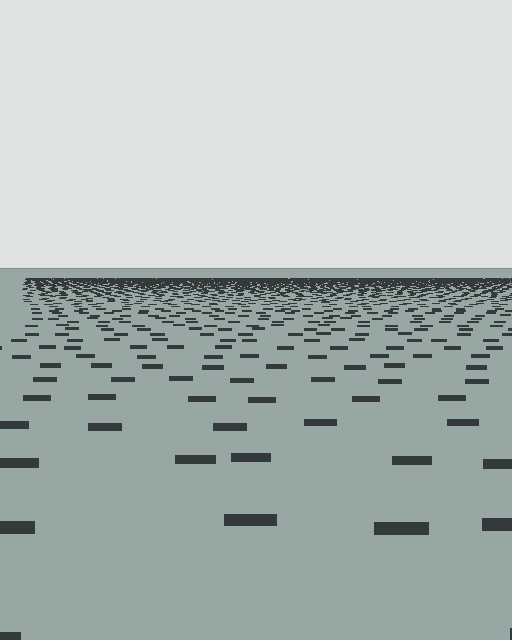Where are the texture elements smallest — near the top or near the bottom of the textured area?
Near the top.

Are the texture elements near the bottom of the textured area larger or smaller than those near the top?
Larger. Near the bottom, elements are closer to the viewer and appear at a bigger on-screen size.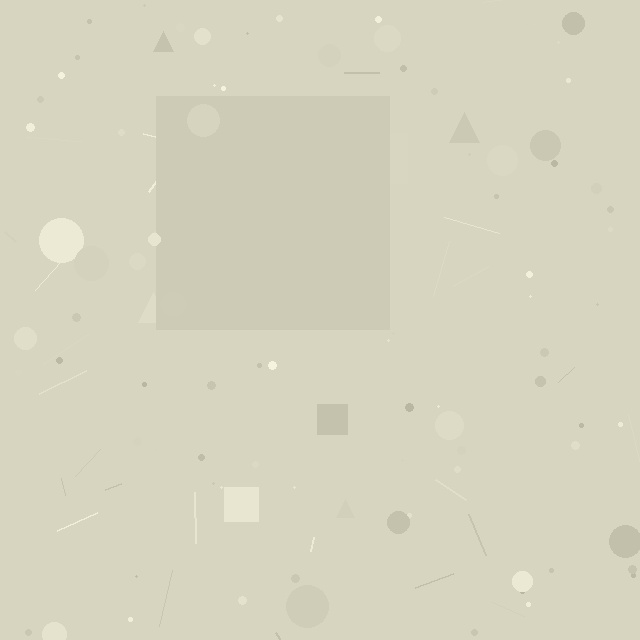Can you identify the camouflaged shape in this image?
The camouflaged shape is a square.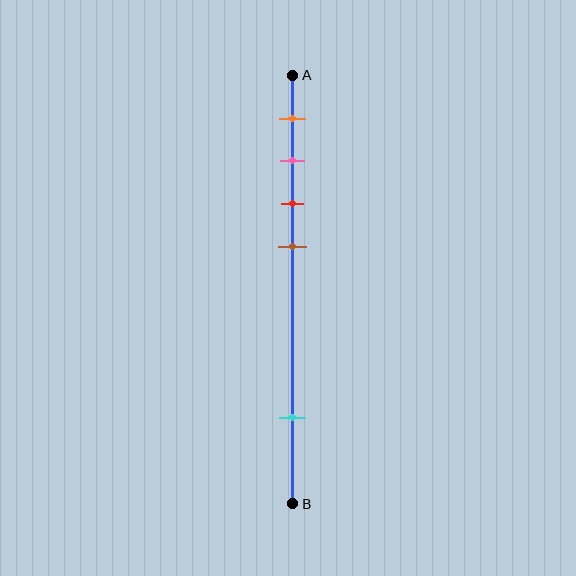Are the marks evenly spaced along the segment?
No, the marks are not evenly spaced.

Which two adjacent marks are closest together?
The pink and red marks are the closest adjacent pair.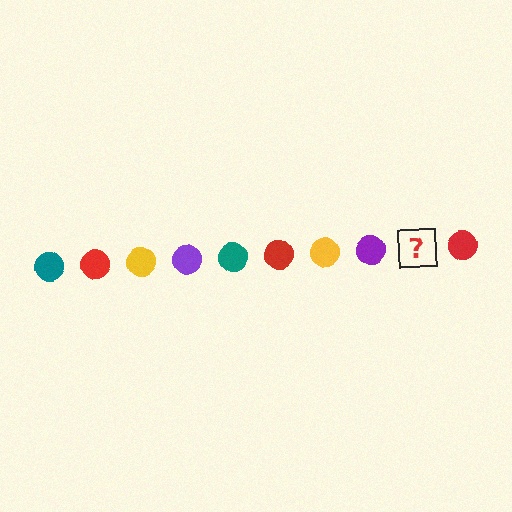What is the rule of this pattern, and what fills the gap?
The rule is that the pattern cycles through teal, red, yellow, purple circles. The gap should be filled with a teal circle.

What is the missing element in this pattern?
The missing element is a teal circle.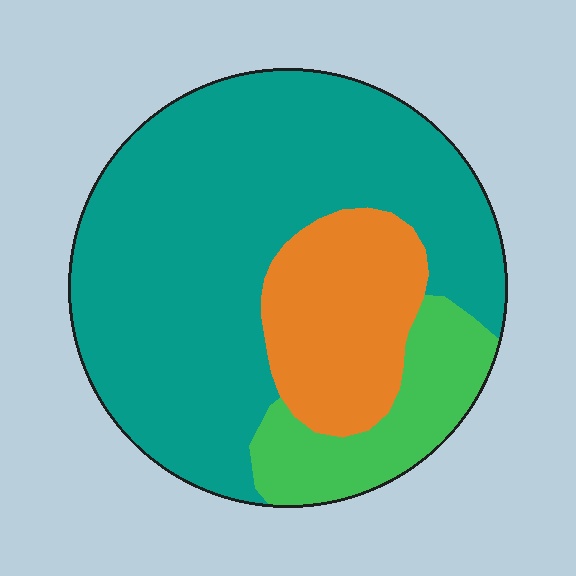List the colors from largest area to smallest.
From largest to smallest: teal, orange, green.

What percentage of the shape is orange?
Orange covers roughly 20% of the shape.